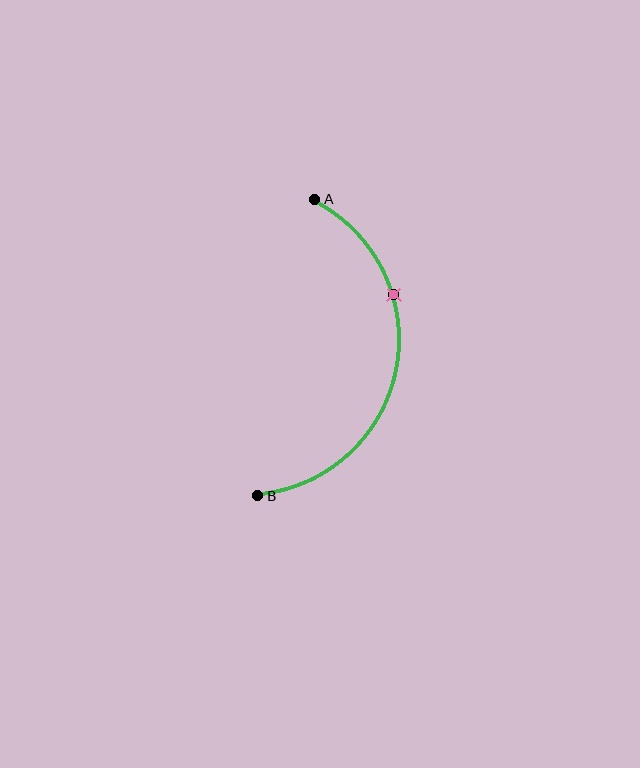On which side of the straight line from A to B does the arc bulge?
The arc bulges to the right of the straight line connecting A and B.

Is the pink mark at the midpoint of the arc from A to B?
No. The pink mark lies on the arc but is closer to endpoint A. The arc midpoint would be at the point on the curve equidistant along the arc from both A and B.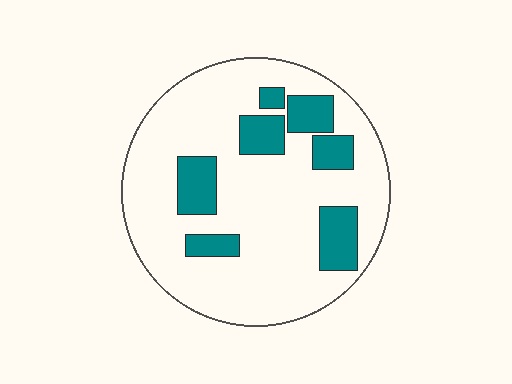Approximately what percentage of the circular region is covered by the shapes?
Approximately 20%.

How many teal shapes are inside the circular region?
7.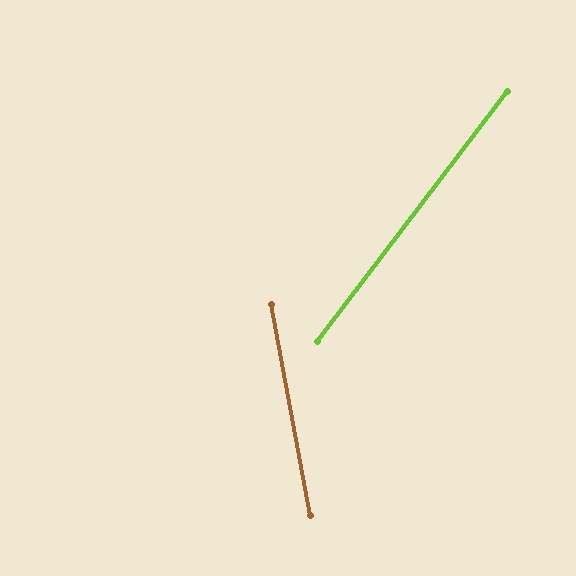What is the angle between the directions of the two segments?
Approximately 48 degrees.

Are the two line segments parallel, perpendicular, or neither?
Neither parallel nor perpendicular — they differ by about 48°.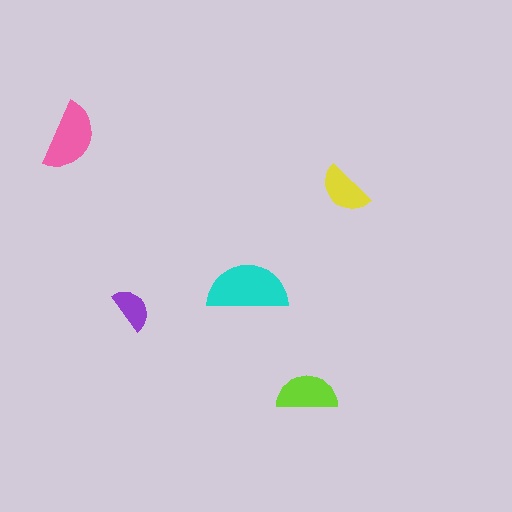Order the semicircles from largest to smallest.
the cyan one, the pink one, the lime one, the yellow one, the purple one.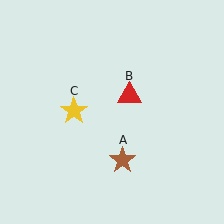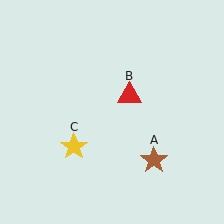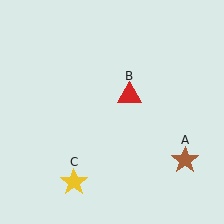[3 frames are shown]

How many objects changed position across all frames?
2 objects changed position: brown star (object A), yellow star (object C).